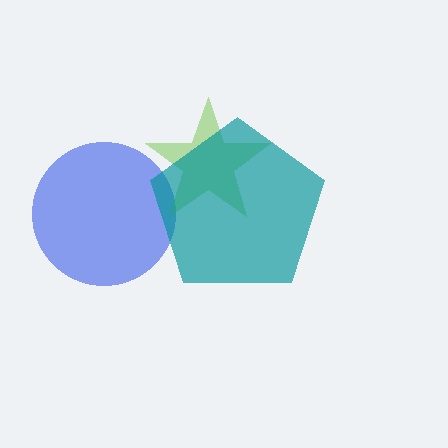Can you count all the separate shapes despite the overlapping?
Yes, there are 3 separate shapes.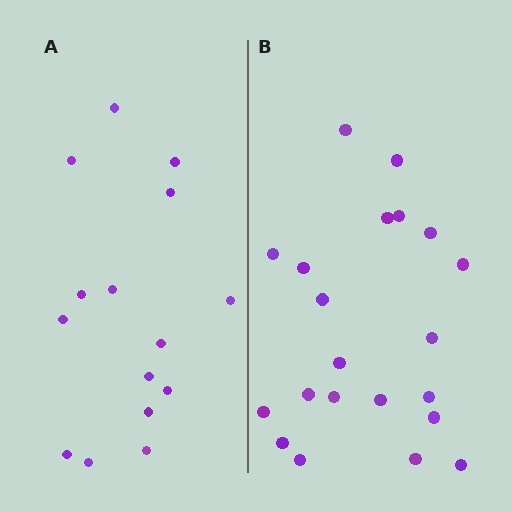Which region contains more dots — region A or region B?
Region B (the right region) has more dots.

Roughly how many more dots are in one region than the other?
Region B has about 6 more dots than region A.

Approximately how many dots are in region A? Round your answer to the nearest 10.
About 20 dots. (The exact count is 15, which rounds to 20.)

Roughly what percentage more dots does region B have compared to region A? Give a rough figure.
About 40% more.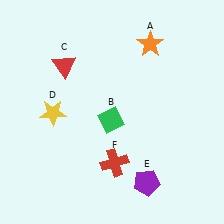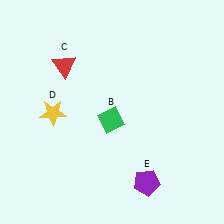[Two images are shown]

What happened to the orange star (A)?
The orange star (A) was removed in Image 2. It was in the top-right area of Image 1.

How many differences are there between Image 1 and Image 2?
There are 2 differences between the two images.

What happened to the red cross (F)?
The red cross (F) was removed in Image 2. It was in the bottom-right area of Image 1.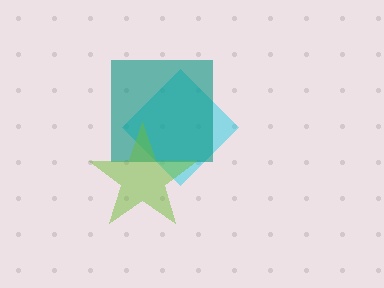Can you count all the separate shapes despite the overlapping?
Yes, there are 3 separate shapes.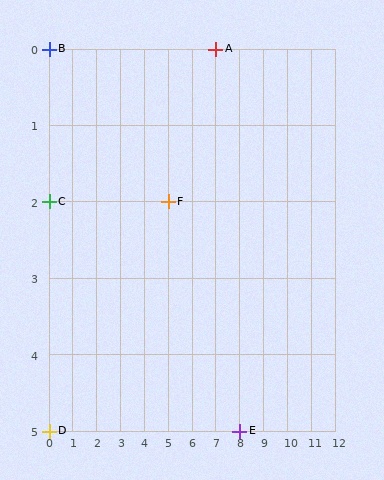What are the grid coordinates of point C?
Point C is at grid coordinates (0, 2).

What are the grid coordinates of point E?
Point E is at grid coordinates (8, 5).